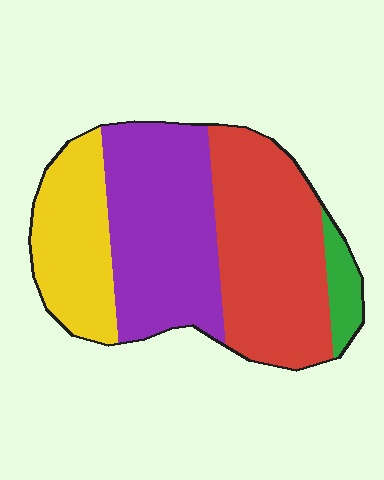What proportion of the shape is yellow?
Yellow covers 22% of the shape.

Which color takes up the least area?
Green, at roughly 5%.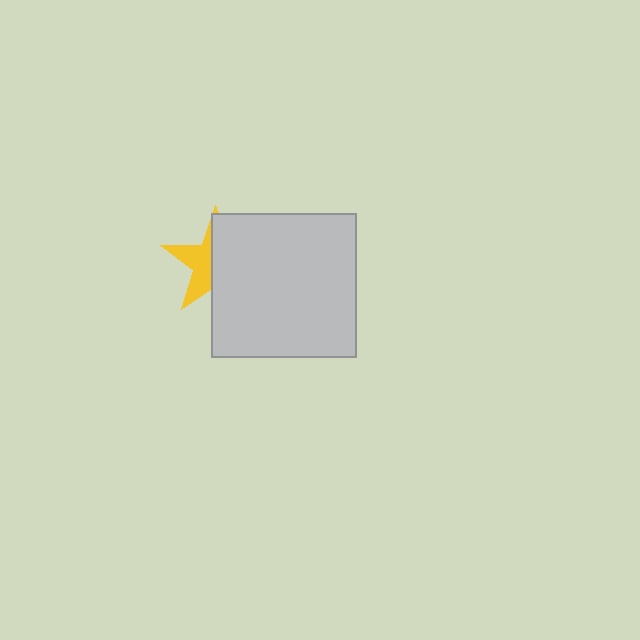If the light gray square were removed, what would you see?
You would see the complete yellow star.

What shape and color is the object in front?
The object in front is a light gray square.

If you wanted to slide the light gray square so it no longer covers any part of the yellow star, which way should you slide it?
Slide it right — that is the most direct way to separate the two shapes.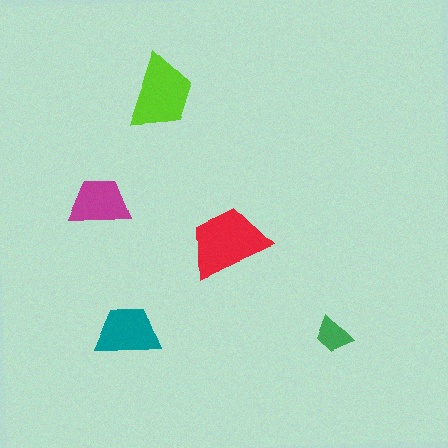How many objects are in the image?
There are 5 objects in the image.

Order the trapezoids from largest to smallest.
the red one, the lime one, the teal one, the magenta one, the green one.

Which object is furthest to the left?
The magenta trapezoid is leftmost.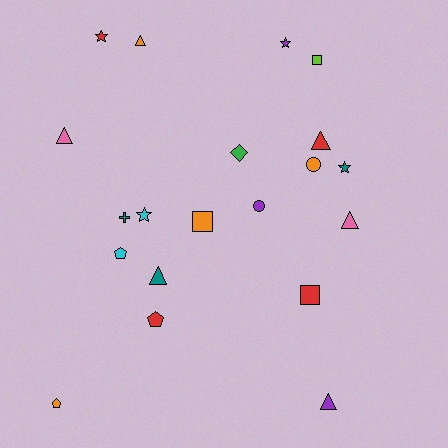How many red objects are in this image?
There are 4 red objects.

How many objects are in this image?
There are 20 objects.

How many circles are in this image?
There are 2 circles.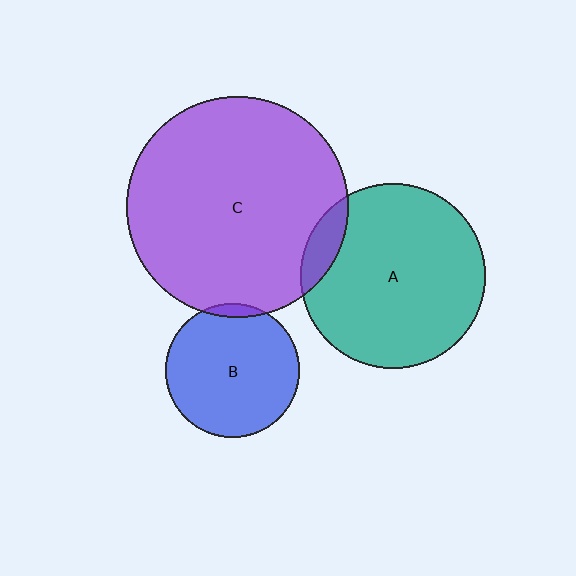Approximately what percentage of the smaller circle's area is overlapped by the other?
Approximately 5%.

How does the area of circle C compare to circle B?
Approximately 2.8 times.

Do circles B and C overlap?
Yes.